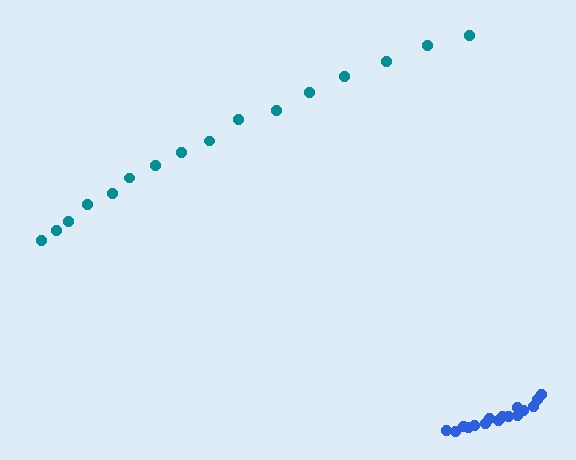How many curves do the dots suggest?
There are 2 distinct paths.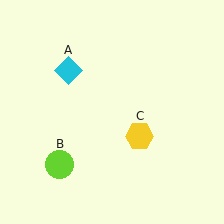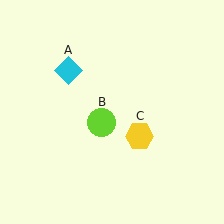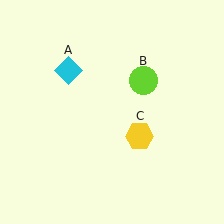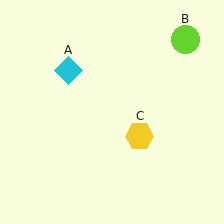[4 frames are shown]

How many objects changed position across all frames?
1 object changed position: lime circle (object B).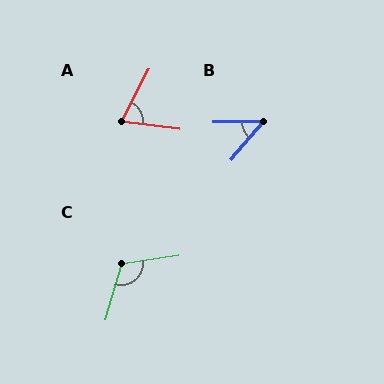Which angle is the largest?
C, at approximately 115 degrees.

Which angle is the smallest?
B, at approximately 50 degrees.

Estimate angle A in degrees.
Approximately 70 degrees.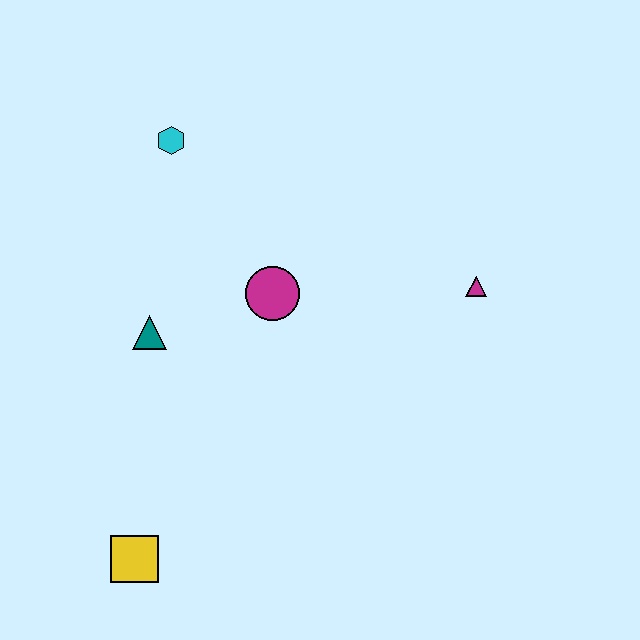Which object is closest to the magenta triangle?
The magenta circle is closest to the magenta triangle.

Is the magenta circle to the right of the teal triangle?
Yes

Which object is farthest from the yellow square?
The magenta triangle is farthest from the yellow square.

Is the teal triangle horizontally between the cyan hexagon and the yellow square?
Yes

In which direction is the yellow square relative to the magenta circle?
The yellow square is below the magenta circle.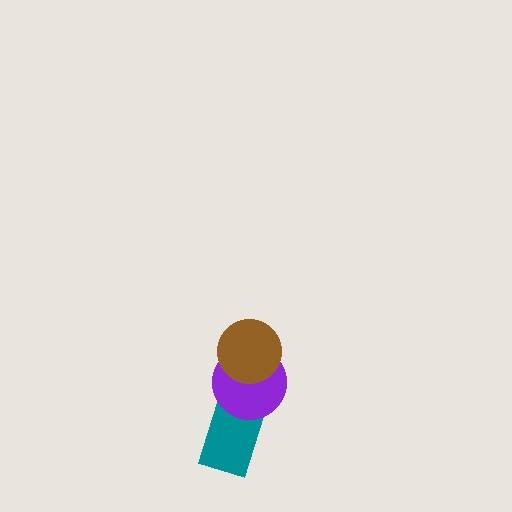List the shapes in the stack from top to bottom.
From top to bottom: the brown circle, the purple circle, the teal rectangle.